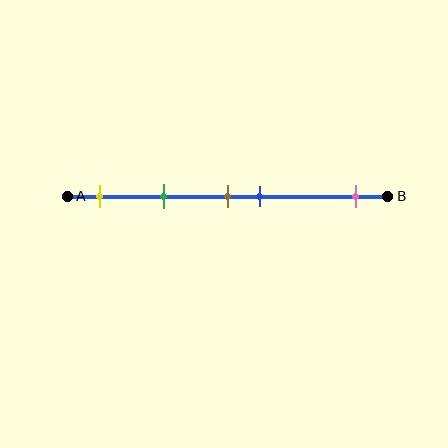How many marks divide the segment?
There are 5 marks dividing the segment.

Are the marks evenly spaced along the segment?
No, the marks are not evenly spaced.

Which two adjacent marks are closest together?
The brown and blue marks are the closest adjacent pair.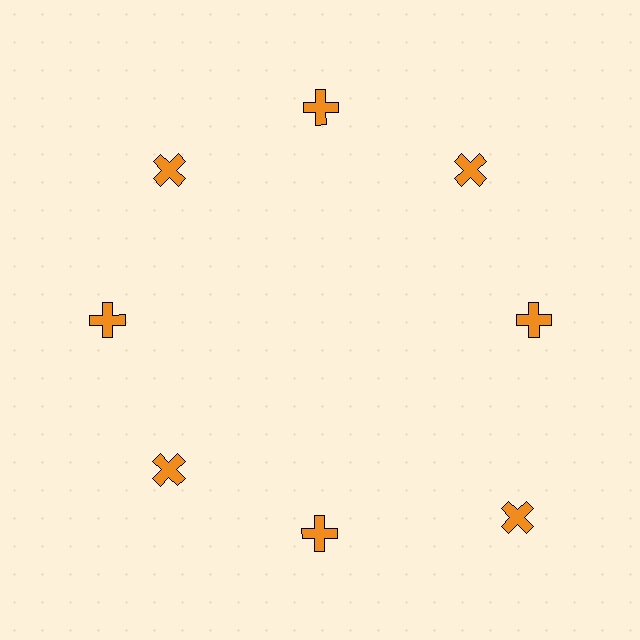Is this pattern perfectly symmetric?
No. The 8 orange crosses are arranged in a ring, but one element near the 4 o'clock position is pushed outward from the center, breaking the 8-fold rotational symmetry.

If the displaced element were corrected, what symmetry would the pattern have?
It would have 8-fold rotational symmetry — the pattern would map onto itself every 45 degrees.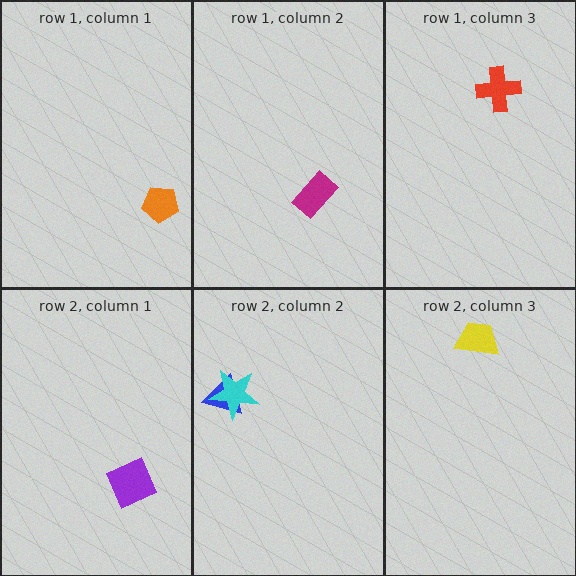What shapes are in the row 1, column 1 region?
The orange pentagon.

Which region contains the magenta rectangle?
The row 1, column 2 region.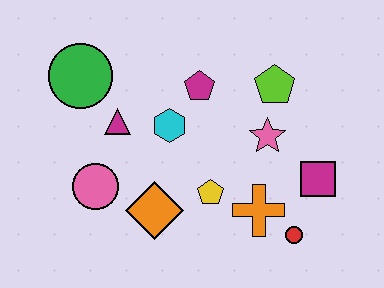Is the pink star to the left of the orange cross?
No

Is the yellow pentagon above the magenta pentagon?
No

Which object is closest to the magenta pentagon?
The cyan hexagon is closest to the magenta pentagon.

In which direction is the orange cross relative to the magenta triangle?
The orange cross is to the right of the magenta triangle.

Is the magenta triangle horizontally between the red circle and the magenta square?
No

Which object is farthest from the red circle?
The green circle is farthest from the red circle.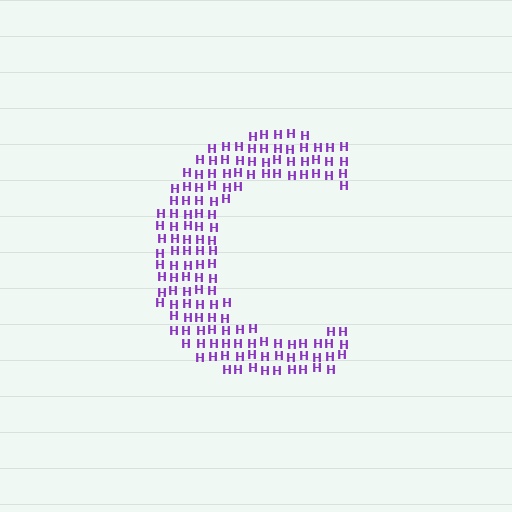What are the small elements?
The small elements are letter H's.